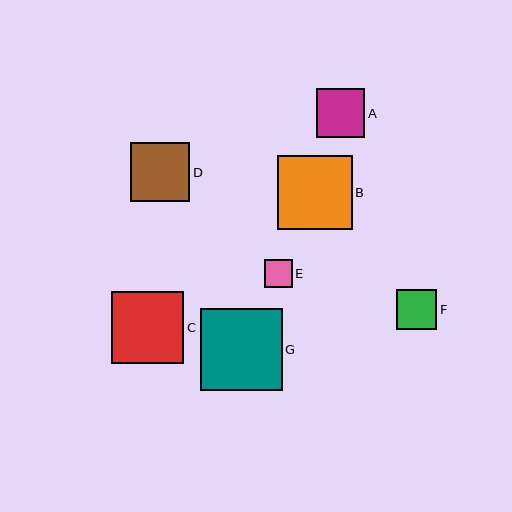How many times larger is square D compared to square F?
Square D is approximately 1.5 times the size of square F.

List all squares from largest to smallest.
From largest to smallest: G, B, C, D, A, F, E.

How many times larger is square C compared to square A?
Square C is approximately 1.5 times the size of square A.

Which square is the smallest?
Square E is the smallest with a size of approximately 28 pixels.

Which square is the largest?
Square G is the largest with a size of approximately 82 pixels.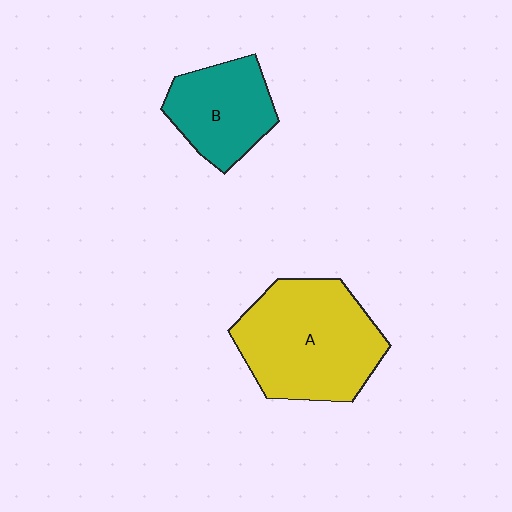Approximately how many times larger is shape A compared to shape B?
Approximately 1.7 times.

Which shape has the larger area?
Shape A (yellow).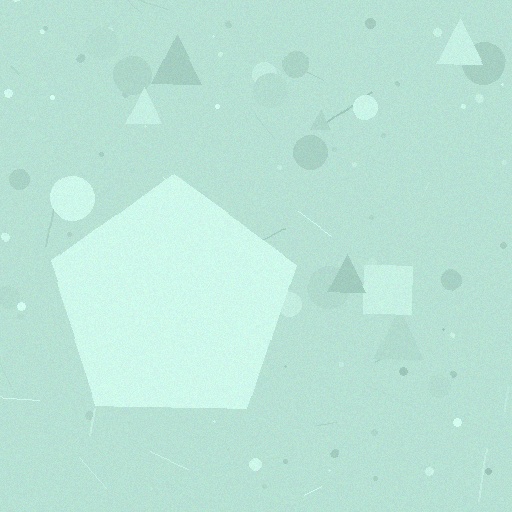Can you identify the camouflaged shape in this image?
The camouflaged shape is a pentagon.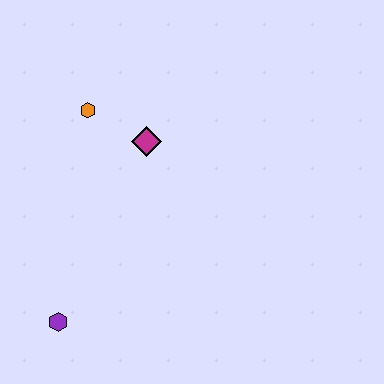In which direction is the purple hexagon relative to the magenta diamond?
The purple hexagon is below the magenta diamond.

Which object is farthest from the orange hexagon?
The purple hexagon is farthest from the orange hexagon.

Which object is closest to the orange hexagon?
The magenta diamond is closest to the orange hexagon.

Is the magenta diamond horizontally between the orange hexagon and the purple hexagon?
No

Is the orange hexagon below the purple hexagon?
No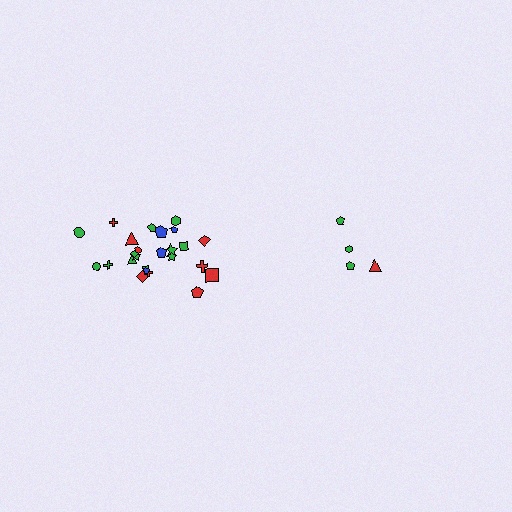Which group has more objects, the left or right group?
The left group.